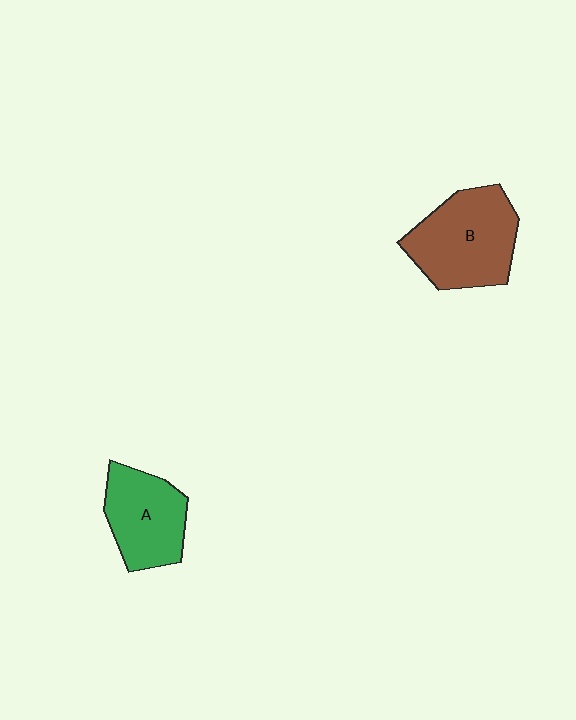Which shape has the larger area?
Shape B (brown).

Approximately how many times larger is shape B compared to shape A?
Approximately 1.3 times.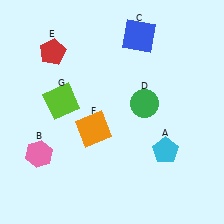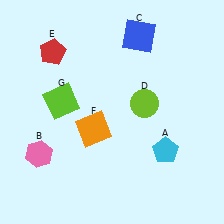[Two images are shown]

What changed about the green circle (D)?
In Image 1, D is green. In Image 2, it changed to lime.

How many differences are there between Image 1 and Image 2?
There is 1 difference between the two images.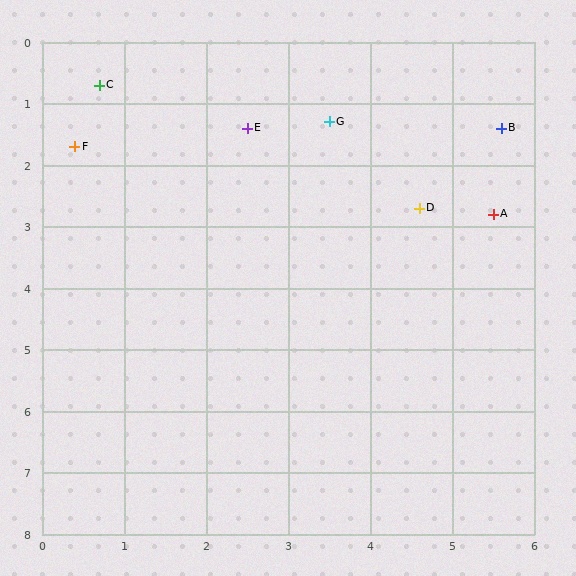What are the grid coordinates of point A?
Point A is at approximately (5.5, 2.8).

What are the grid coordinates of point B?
Point B is at approximately (5.6, 1.4).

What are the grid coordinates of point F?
Point F is at approximately (0.4, 1.7).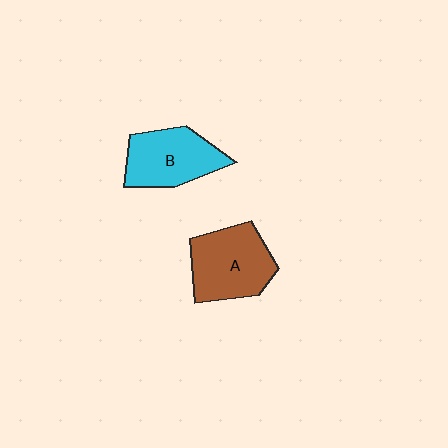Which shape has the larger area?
Shape A (brown).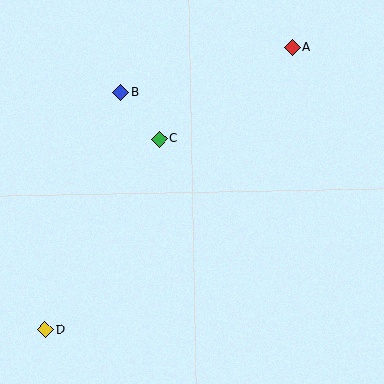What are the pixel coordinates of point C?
Point C is at (159, 139).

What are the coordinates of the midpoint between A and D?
The midpoint between A and D is at (169, 189).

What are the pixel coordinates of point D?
Point D is at (45, 330).